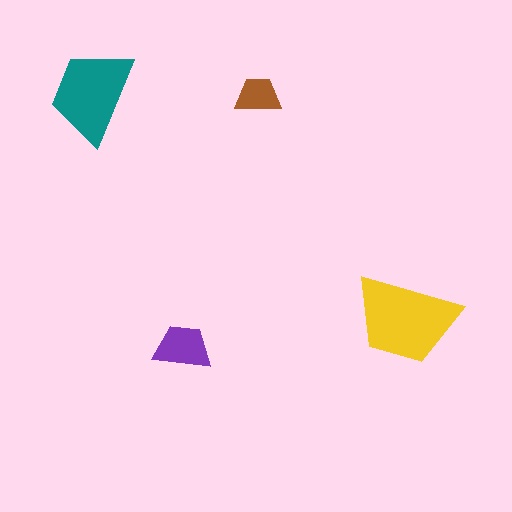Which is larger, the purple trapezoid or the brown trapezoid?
The purple one.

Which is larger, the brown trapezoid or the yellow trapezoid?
The yellow one.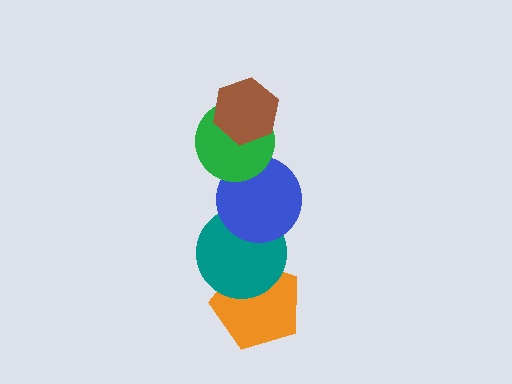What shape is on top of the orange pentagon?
The teal circle is on top of the orange pentagon.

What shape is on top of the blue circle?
The green circle is on top of the blue circle.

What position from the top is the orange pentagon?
The orange pentagon is 5th from the top.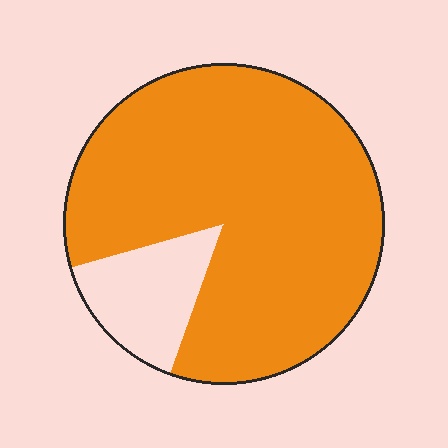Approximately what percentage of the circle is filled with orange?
Approximately 85%.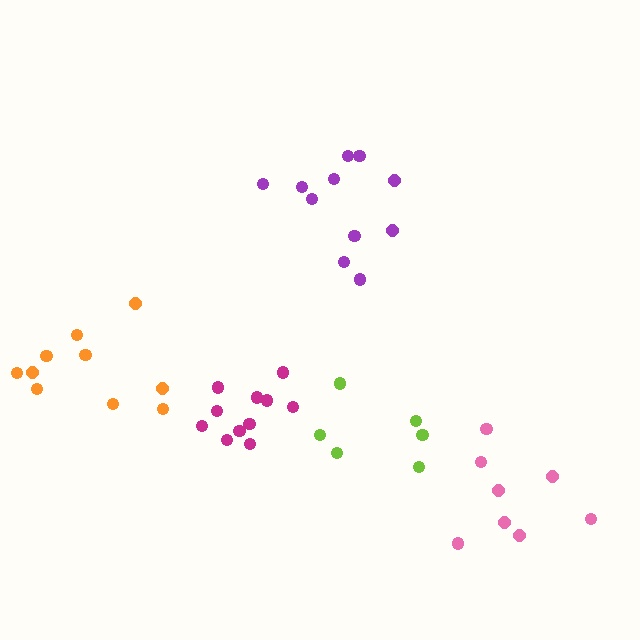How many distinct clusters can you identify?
There are 5 distinct clusters.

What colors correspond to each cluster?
The clusters are colored: lime, purple, pink, magenta, orange.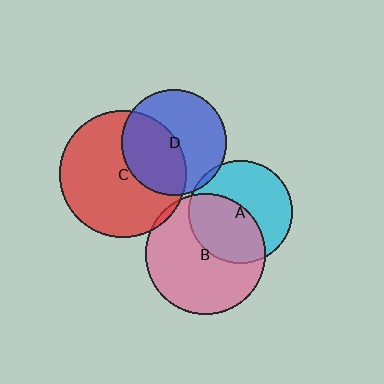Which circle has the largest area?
Circle C (red).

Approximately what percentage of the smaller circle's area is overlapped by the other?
Approximately 45%.